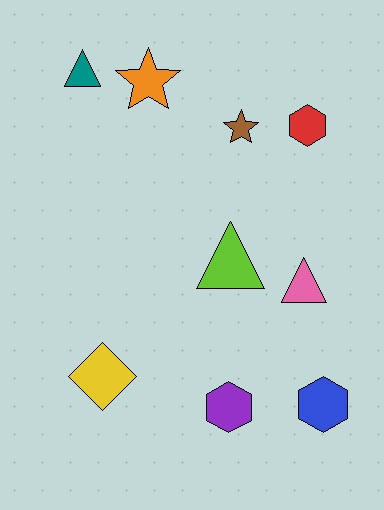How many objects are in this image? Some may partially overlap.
There are 9 objects.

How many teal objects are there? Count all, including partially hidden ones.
There is 1 teal object.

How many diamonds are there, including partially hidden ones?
There is 1 diamond.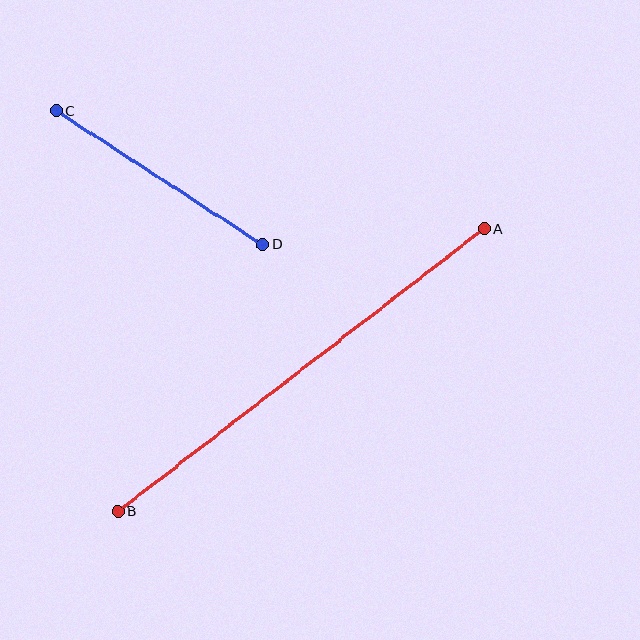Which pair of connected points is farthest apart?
Points A and B are farthest apart.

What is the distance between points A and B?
The distance is approximately 463 pixels.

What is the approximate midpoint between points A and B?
The midpoint is at approximately (301, 370) pixels.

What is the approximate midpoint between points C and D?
The midpoint is at approximately (160, 178) pixels.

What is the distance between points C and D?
The distance is approximately 246 pixels.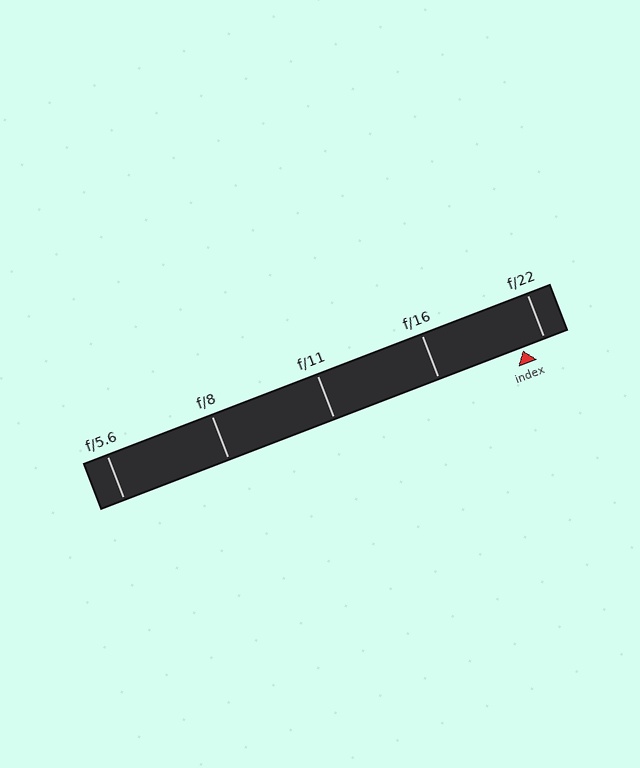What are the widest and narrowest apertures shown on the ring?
The widest aperture shown is f/5.6 and the narrowest is f/22.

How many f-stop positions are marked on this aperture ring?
There are 5 f-stop positions marked.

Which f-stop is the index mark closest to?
The index mark is closest to f/22.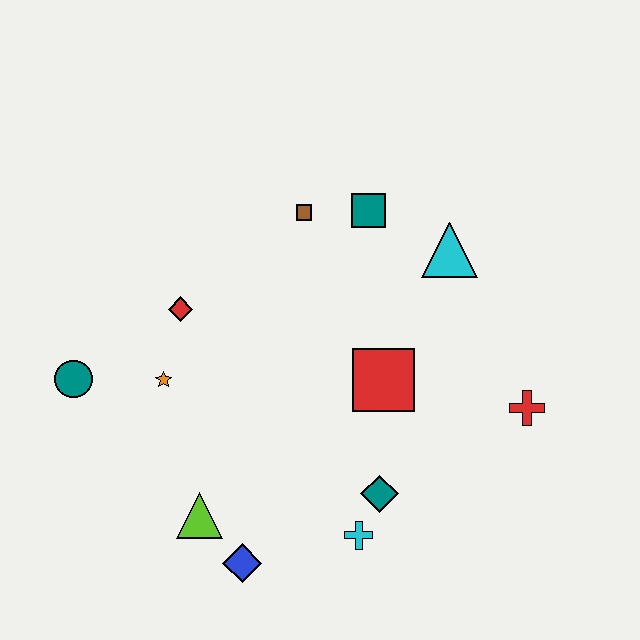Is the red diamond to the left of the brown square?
Yes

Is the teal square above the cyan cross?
Yes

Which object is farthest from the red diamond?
The red cross is farthest from the red diamond.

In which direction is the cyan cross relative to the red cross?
The cyan cross is to the left of the red cross.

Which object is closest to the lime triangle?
The blue diamond is closest to the lime triangle.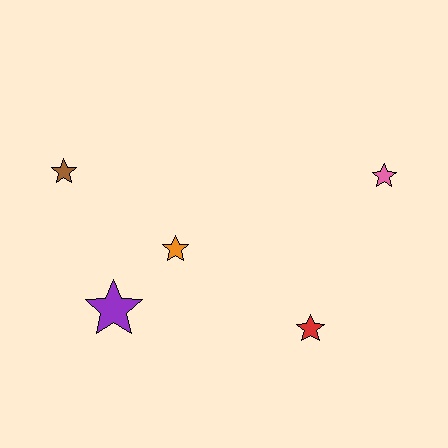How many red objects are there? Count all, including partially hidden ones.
There is 1 red object.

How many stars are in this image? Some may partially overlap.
There are 5 stars.